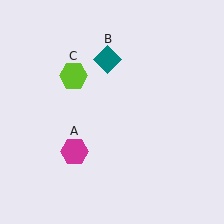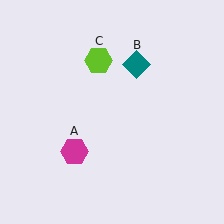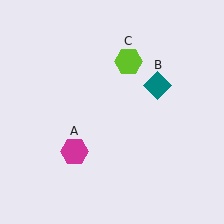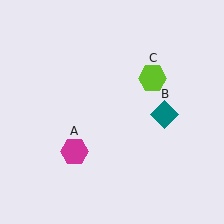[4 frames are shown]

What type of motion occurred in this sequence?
The teal diamond (object B), lime hexagon (object C) rotated clockwise around the center of the scene.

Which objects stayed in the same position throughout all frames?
Magenta hexagon (object A) remained stationary.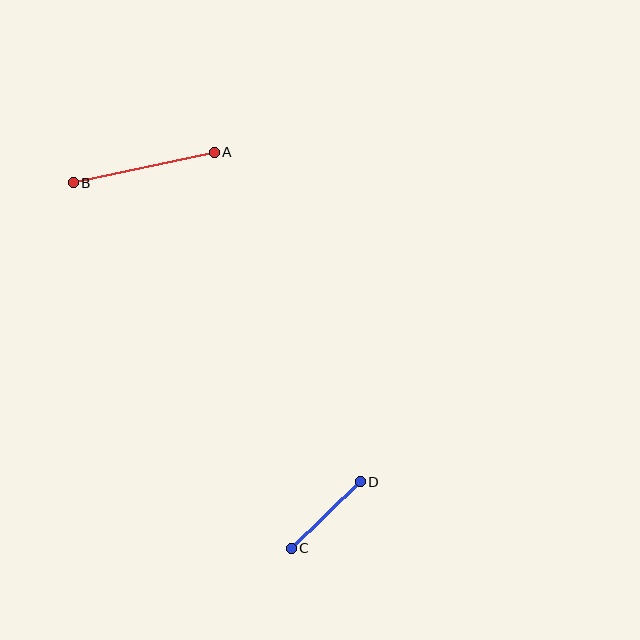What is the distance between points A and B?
The distance is approximately 144 pixels.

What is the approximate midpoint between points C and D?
The midpoint is at approximately (326, 515) pixels.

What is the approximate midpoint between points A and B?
The midpoint is at approximately (144, 167) pixels.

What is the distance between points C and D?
The distance is approximately 96 pixels.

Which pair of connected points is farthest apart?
Points A and B are farthest apart.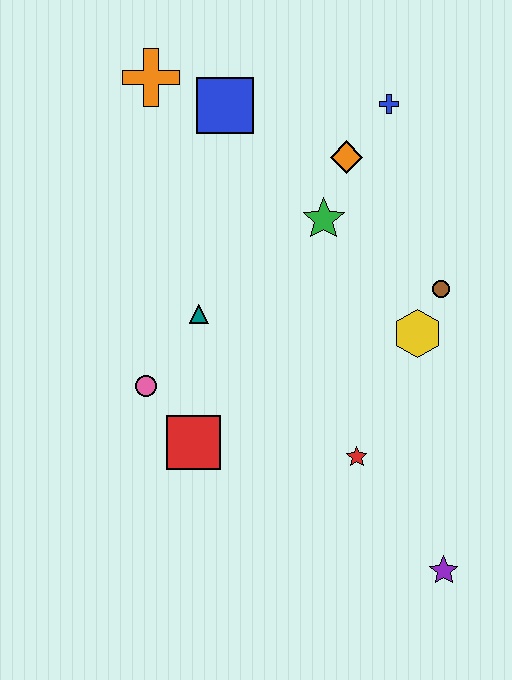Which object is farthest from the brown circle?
The orange cross is farthest from the brown circle.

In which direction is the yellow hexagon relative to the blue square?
The yellow hexagon is below the blue square.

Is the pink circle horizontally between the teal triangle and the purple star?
No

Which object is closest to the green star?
The orange diamond is closest to the green star.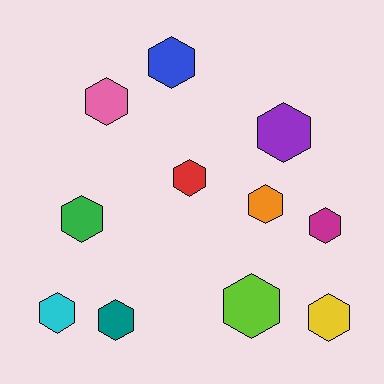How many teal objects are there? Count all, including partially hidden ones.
There is 1 teal object.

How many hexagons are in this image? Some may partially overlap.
There are 11 hexagons.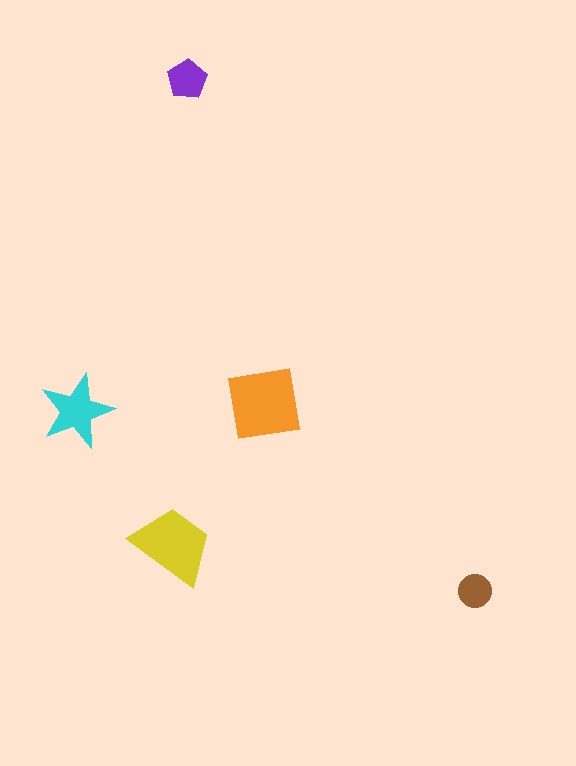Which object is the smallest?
The brown circle.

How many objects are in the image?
There are 5 objects in the image.